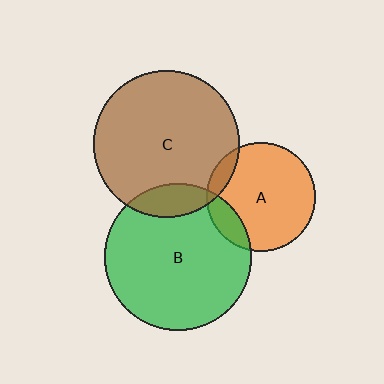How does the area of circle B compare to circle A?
Approximately 1.8 times.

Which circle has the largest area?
Circle B (green).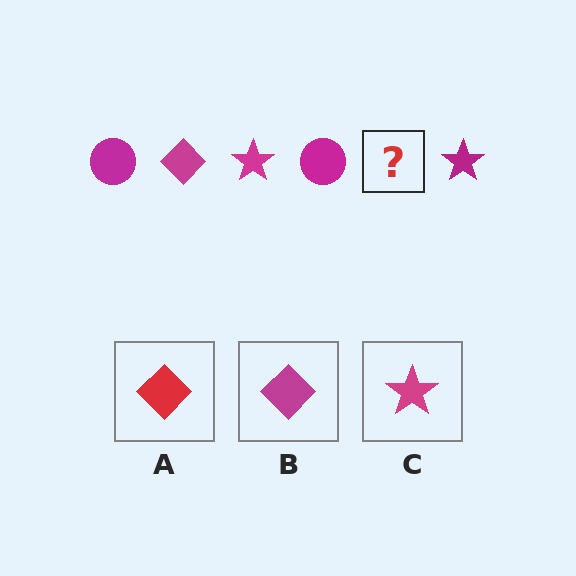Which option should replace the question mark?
Option B.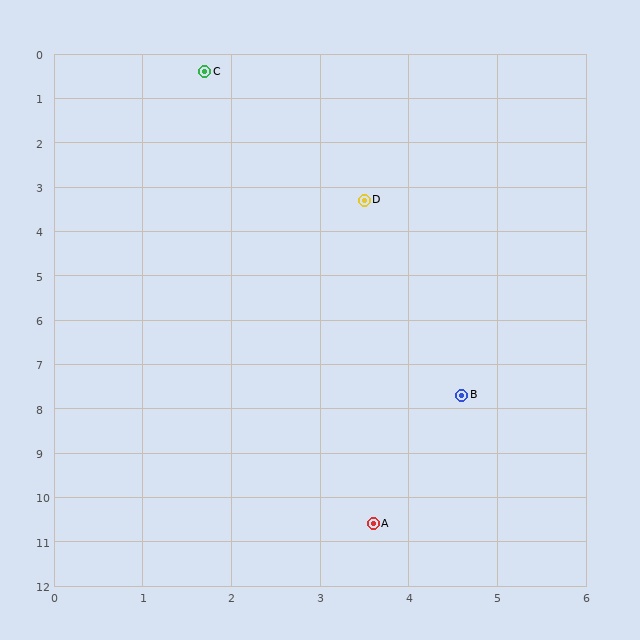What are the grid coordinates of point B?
Point B is at approximately (4.6, 7.7).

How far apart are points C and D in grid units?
Points C and D are about 3.4 grid units apart.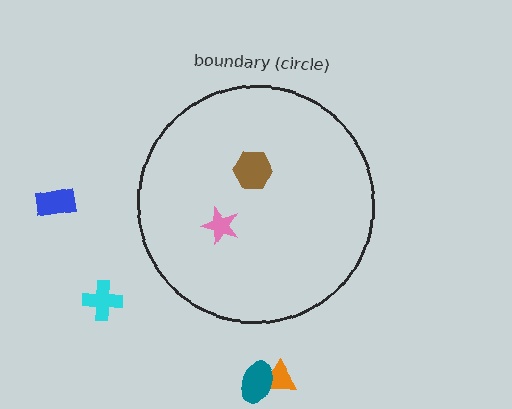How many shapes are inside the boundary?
2 inside, 4 outside.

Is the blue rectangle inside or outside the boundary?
Outside.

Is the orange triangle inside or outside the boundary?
Outside.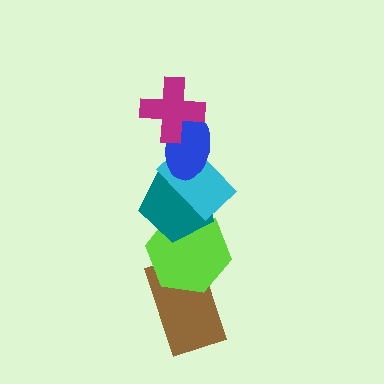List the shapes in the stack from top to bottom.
From top to bottom: the magenta cross, the blue ellipse, the cyan rectangle, the teal pentagon, the lime hexagon, the brown rectangle.